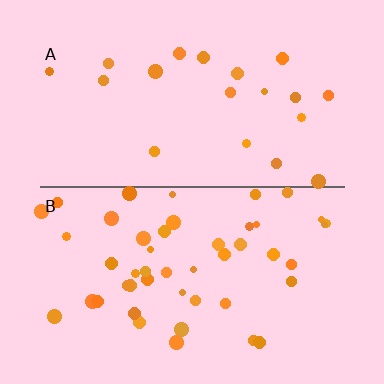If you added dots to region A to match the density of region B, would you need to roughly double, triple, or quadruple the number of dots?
Approximately double.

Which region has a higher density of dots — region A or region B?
B (the bottom).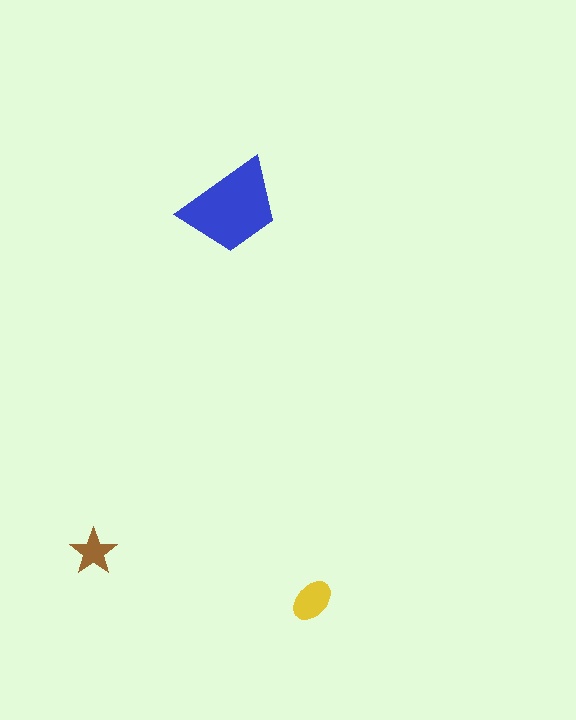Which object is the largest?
The blue trapezoid.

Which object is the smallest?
The brown star.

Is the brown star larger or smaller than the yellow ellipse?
Smaller.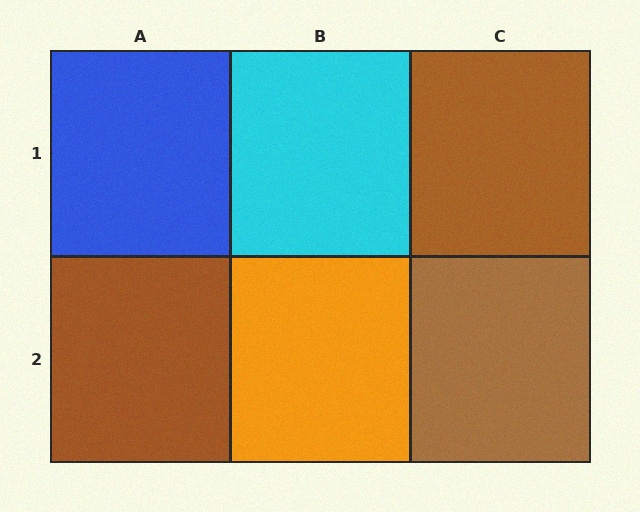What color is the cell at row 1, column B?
Cyan.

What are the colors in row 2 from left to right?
Brown, orange, brown.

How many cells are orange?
1 cell is orange.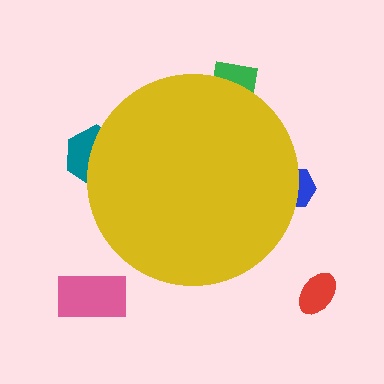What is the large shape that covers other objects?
A yellow circle.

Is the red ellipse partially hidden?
No, the red ellipse is fully visible.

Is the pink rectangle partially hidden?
No, the pink rectangle is fully visible.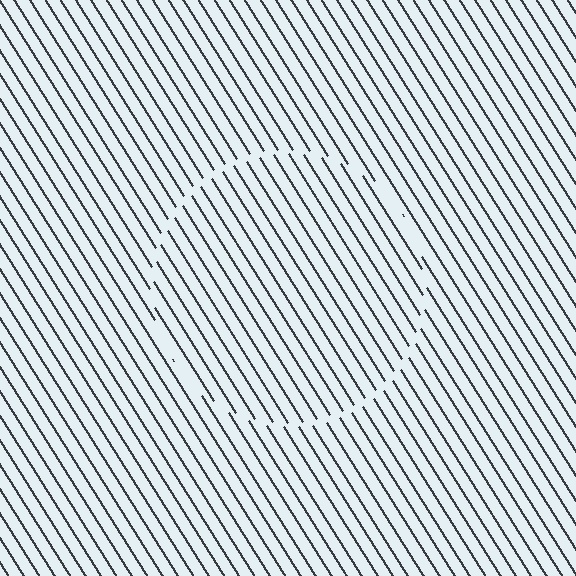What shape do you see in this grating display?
An illusory circle. The interior of the shape contains the same grating, shifted by half a period — the contour is defined by the phase discontinuity where line-ends from the inner and outer gratings abut.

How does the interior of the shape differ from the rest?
The interior of the shape contains the same grating, shifted by half a period — the contour is defined by the phase discontinuity where line-ends from the inner and outer gratings abut.